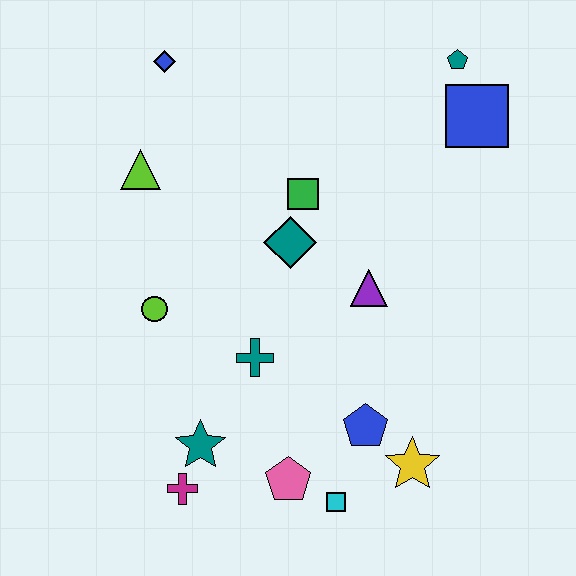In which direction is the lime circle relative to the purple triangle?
The lime circle is to the left of the purple triangle.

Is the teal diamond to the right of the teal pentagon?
No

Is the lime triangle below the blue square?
Yes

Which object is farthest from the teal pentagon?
The magenta cross is farthest from the teal pentagon.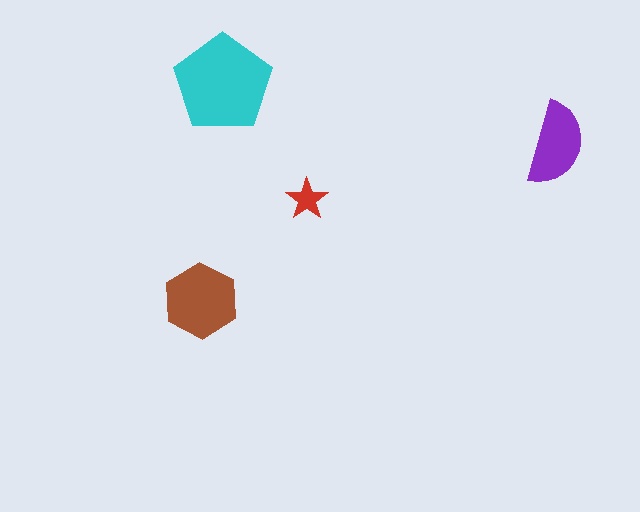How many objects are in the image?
There are 4 objects in the image.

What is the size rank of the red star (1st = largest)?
4th.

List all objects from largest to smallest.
The cyan pentagon, the brown hexagon, the purple semicircle, the red star.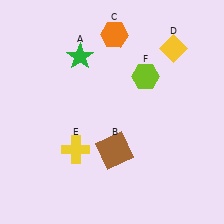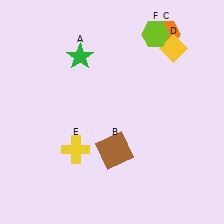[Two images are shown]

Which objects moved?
The objects that moved are: the orange hexagon (C), the lime hexagon (F).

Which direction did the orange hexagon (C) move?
The orange hexagon (C) moved right.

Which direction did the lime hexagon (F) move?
The lime hexagon (F) moved up.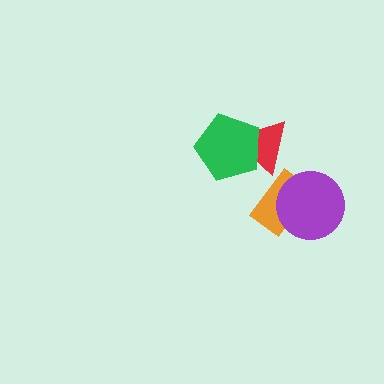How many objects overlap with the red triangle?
1 object overlaps with the red triangle.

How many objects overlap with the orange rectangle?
1 object overlaps with the orange rectangle.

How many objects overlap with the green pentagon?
1 object overlaps with the green pentagon.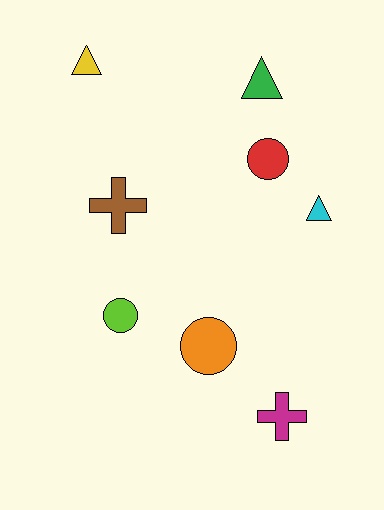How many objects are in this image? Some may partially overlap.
There are 8 objects.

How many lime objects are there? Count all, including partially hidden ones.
There is 1 lime object.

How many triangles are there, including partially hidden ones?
There are 3 triangles.